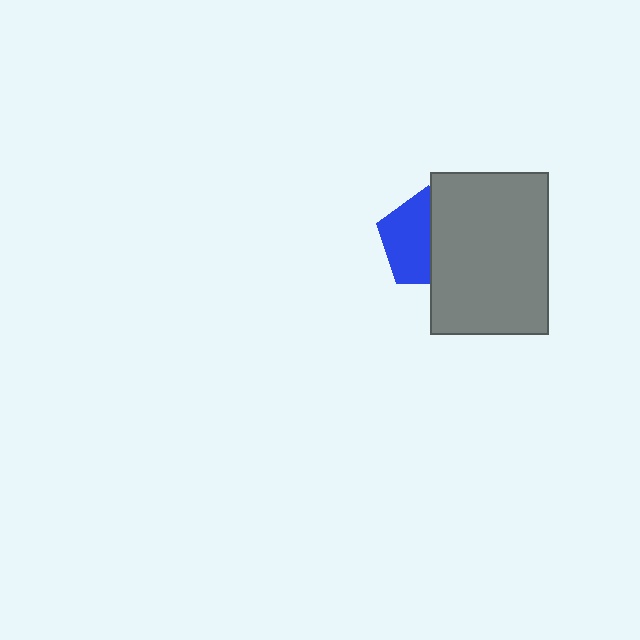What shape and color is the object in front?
The object in front is a gray rectangle.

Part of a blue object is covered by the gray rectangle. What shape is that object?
It is a pentagon.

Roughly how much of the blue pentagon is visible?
About half of it is visible (roughly 52%).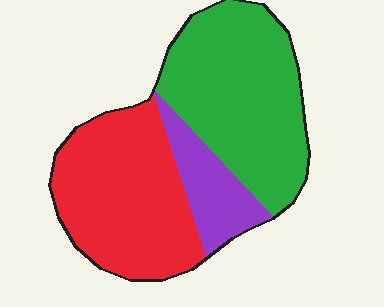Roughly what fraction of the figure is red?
Red takes up about two fifths (2/5) of the figure.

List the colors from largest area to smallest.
From largest to smallest: green, red, purple.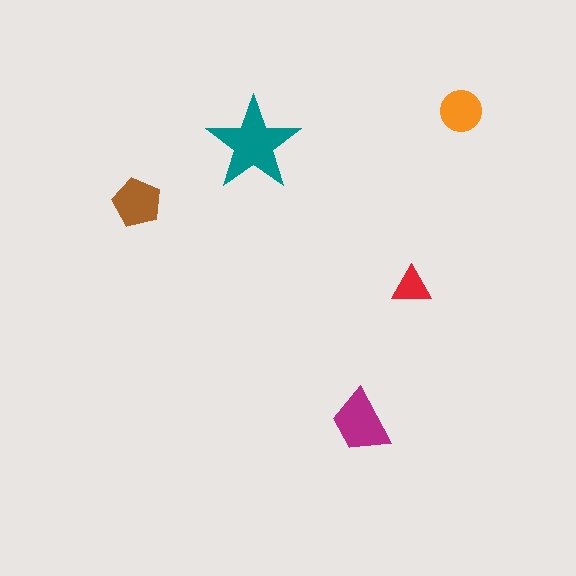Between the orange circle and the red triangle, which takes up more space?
The orange circle.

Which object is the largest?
The teal star.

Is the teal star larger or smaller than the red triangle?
Larger.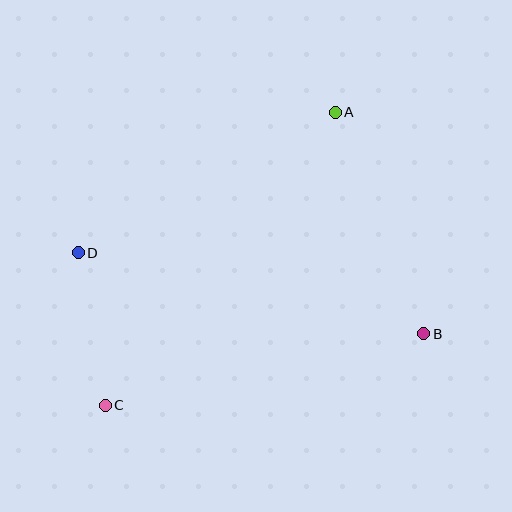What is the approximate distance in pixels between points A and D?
The distance between A and D is approximately 293 pixels.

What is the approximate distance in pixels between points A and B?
The distance between A and B is approximately 238 pixels.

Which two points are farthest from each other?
Points A and C are farthest from each other.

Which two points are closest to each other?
Points C and D are closest to each other.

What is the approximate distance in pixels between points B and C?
The distance between B and C is approximately 326 pixels.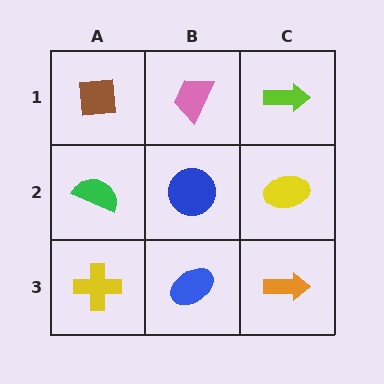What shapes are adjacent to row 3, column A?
A green semicircle (row 2, column A), a blue ellipse (row 3, column B).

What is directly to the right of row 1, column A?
A pink trapezoid.